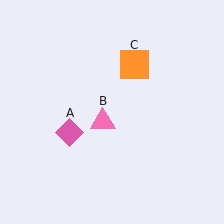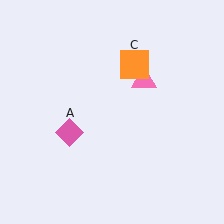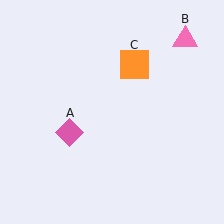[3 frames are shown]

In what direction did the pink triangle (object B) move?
The pink triangle (object B) moved up and to the right.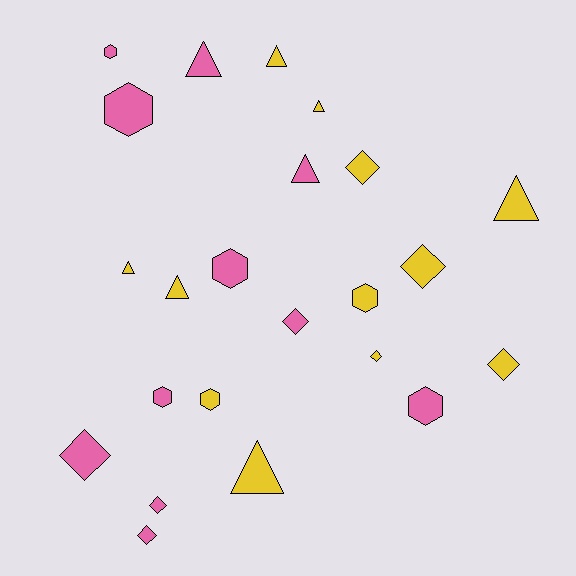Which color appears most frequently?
Yellow, with 12 objects.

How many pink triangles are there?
There are 2 pink triangles.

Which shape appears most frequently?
Diamond, with 8 objects.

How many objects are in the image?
There are 23 objects.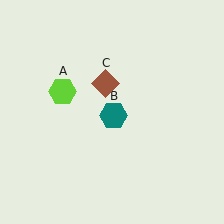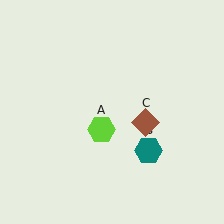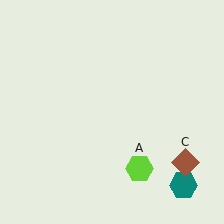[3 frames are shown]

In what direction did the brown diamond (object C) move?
The brown diamond (object C) moved down and to the right.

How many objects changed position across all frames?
3 objects changed position: lime hexagon (object A), teal hexagon (object B), brown diamond (object C).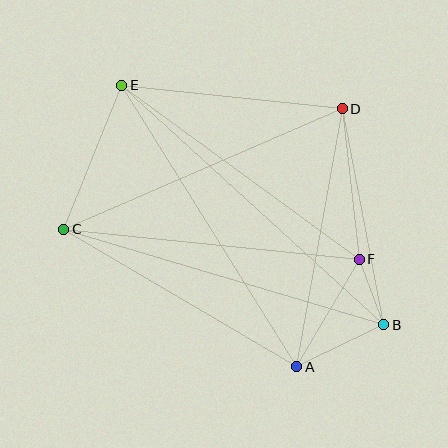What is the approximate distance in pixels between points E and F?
The distance between E and F is approximately 294 pixels.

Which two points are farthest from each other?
Points B and E are farthest from each other.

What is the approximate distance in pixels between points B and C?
The distance between B and C is approximately 334 pixels.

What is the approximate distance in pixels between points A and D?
The distance between A and D is approximately 262 pixels.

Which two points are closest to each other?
Points B and F are closest to each other.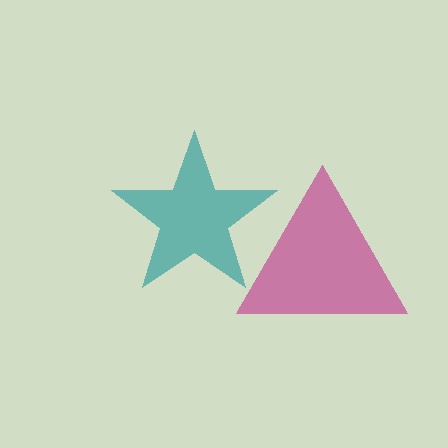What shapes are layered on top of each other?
The layered shapes are: a teal star, a magenta triangle.